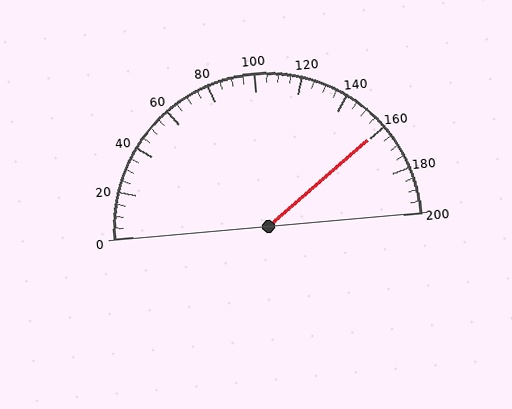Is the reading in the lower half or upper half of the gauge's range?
The reading is in the upper half of the range (0 to 200).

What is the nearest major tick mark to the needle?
The nearest major tick mark is 160.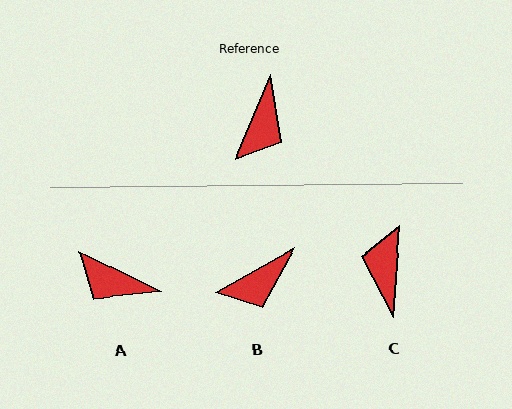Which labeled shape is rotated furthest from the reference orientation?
C, about 162 degrees away.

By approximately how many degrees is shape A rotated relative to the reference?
Approximately 93 degrees clockwise.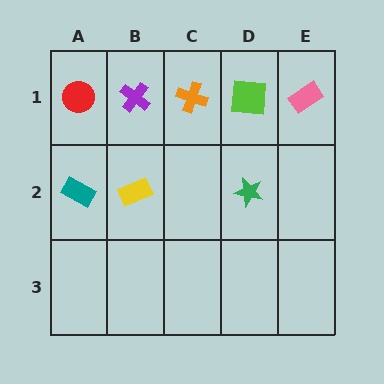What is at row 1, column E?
A pink rectangle.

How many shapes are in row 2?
3 shapes.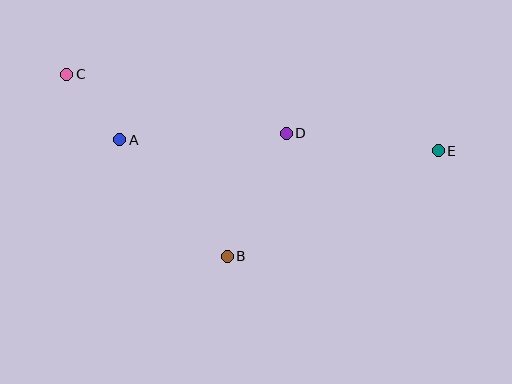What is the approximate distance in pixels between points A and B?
The distance between A and B is approximately 158 pixels.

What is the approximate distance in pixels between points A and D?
The distance between A and D is approximately 166 pixels.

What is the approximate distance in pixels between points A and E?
The distance between A and E is approximately 318 pixels.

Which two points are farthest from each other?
Points C and E are farthest from each other.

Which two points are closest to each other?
Points A and C are closest to each other.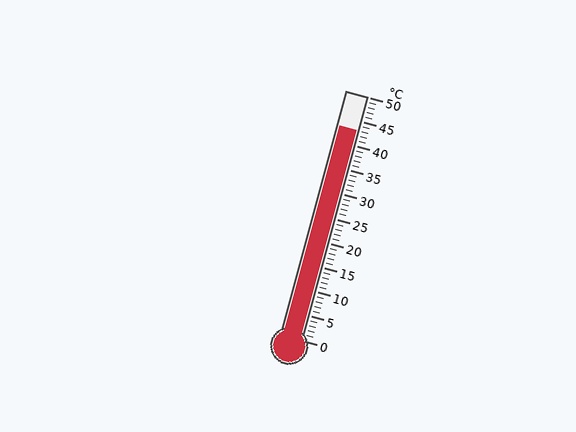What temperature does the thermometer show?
The thermometer shows approximately 43°C.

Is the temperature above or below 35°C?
The temperature is above 35°C.